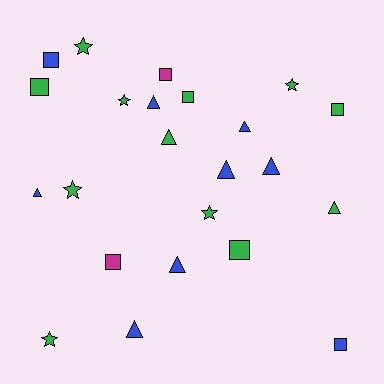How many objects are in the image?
There are 23 objects.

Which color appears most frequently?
Green, with 12 objects.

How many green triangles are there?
There are 2 green triangles.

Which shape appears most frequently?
Triangle, with 9 objects.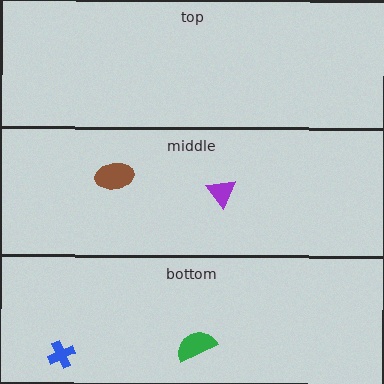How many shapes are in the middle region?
2.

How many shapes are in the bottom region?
2.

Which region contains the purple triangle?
The middle region.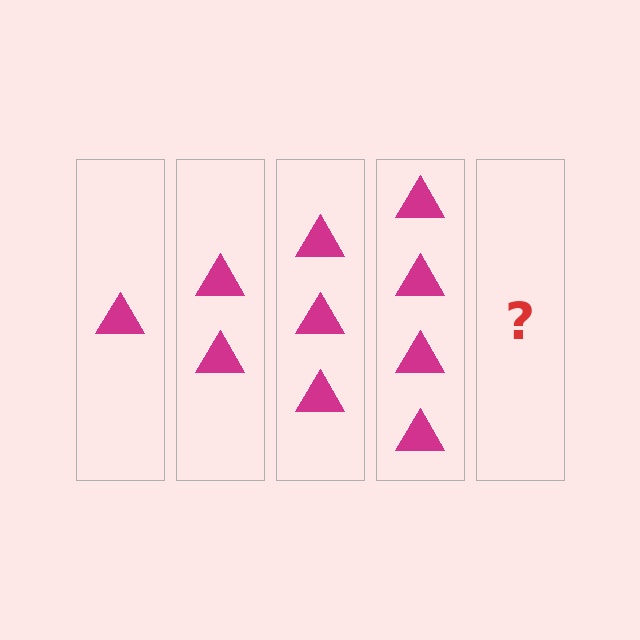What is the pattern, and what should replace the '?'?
The pattern is that each step adds one more triangle. The '?' should be 5 triangles.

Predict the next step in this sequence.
The next step is 5 triangles.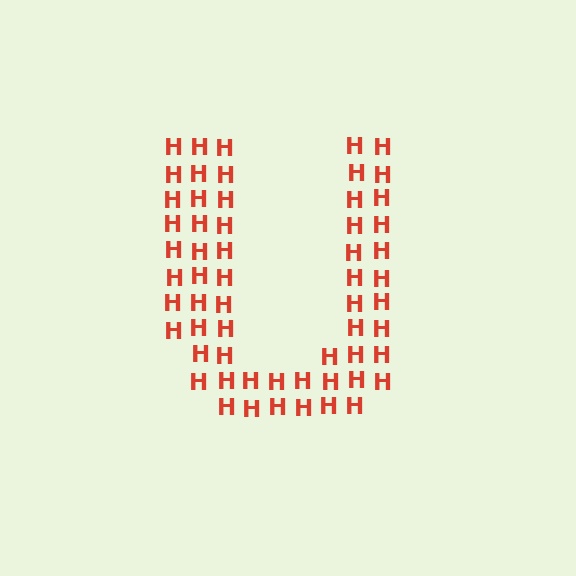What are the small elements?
The small elements are letter H's.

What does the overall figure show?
The overall figure shows the letter U.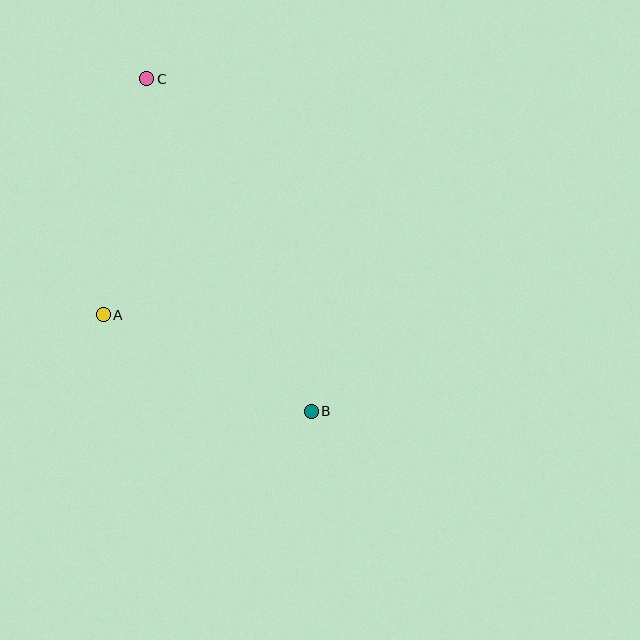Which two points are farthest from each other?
Points B and C are farthest from each other.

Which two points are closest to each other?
Points A and B are closest to each other.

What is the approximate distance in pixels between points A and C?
The distance between A and C is approximately 240 pixels.